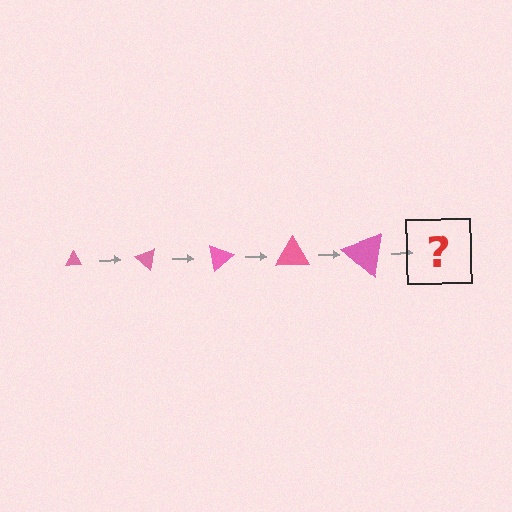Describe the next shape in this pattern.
It should be a triangle, larger than the previous one and rotated 200 degrees from the start.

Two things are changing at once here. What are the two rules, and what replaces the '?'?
The two rules are that the triangle grows larger each step and it rotates 40 degrees each step. The '?' should be a triangle, larger than the previous one and rotated 200 degrees from the start.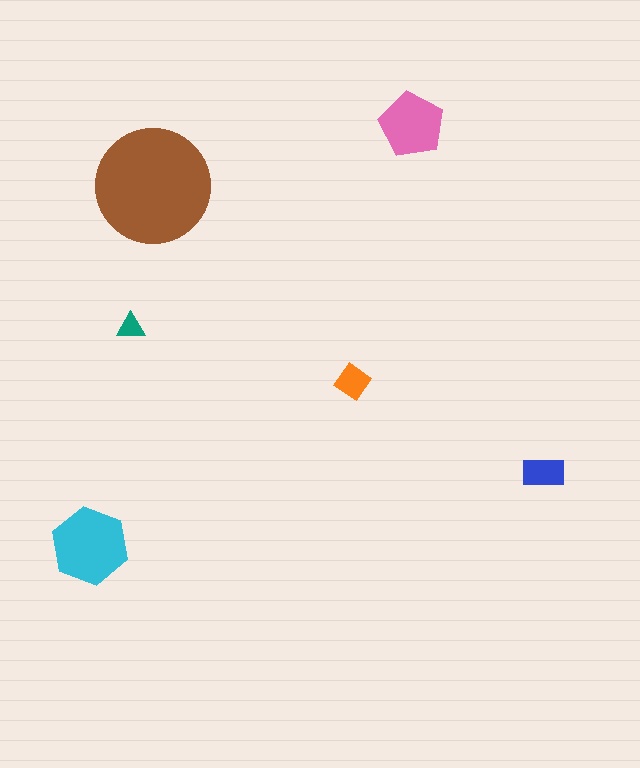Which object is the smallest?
The teal triangle.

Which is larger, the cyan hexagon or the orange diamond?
The cyan hexagon.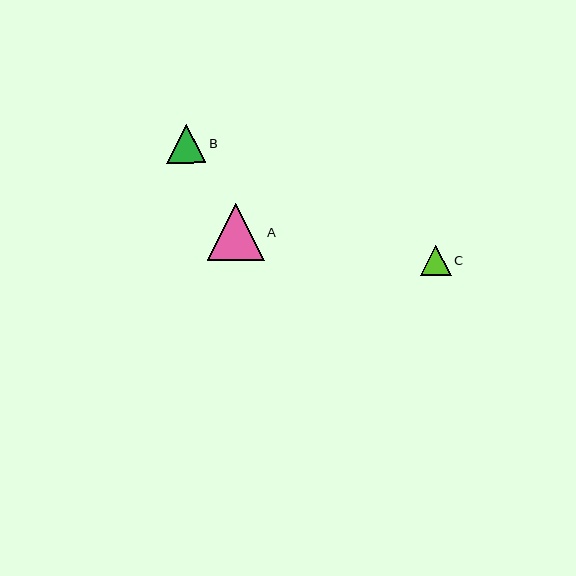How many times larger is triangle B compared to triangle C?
Triangle B is approximately 1.3 times the size of triangle C.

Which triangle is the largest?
Triangle A is the largest with a size of approximately 57 pixels.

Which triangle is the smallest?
Triangle C is the smallest with a size of approximately 31 pixels.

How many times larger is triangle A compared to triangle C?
Triangle A is approximately 1.8 times the size of triangle C.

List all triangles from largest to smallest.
From largest to smallest: A, B, C.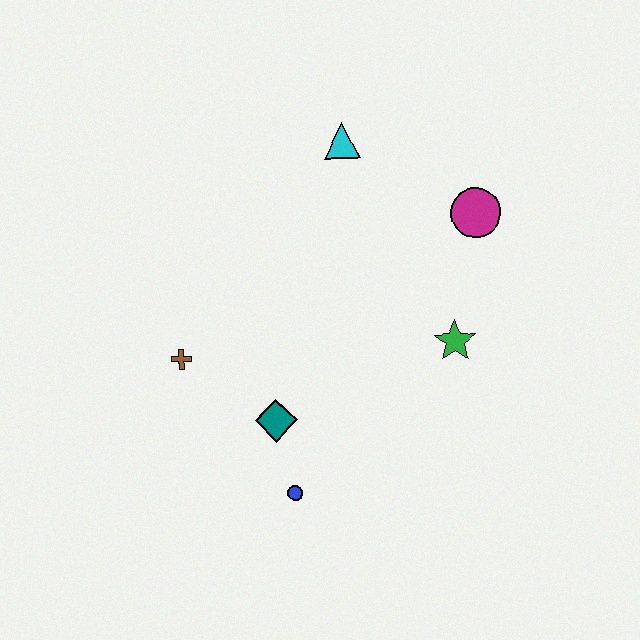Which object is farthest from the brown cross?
The magenta circle is farthest from the brown cross.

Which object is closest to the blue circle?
The teal diamond is closest to the blue circle.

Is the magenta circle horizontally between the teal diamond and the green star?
No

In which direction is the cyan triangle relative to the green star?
The cyan triangle is above the green star.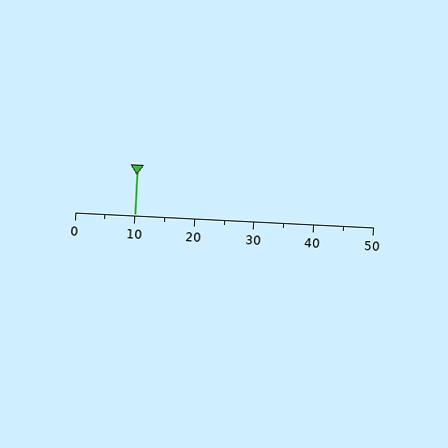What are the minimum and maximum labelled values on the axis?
The axis runs from 0 to 50.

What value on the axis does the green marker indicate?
The marker indicates approximately 10.